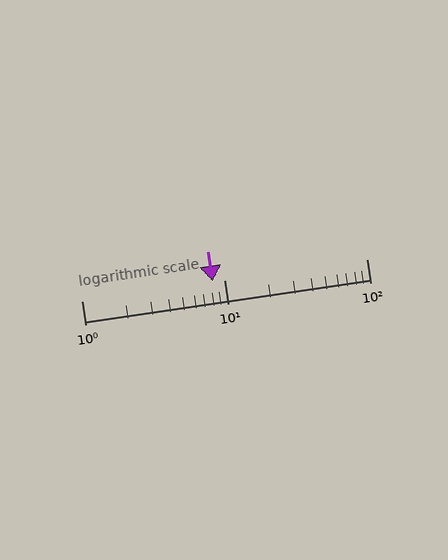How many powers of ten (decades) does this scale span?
The scale spans 2 decades, from 1 to 100.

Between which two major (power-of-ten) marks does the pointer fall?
The pointer is between 1 and 10.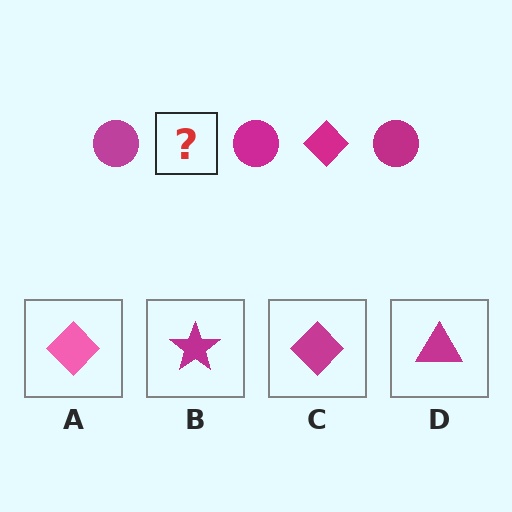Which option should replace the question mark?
Option C.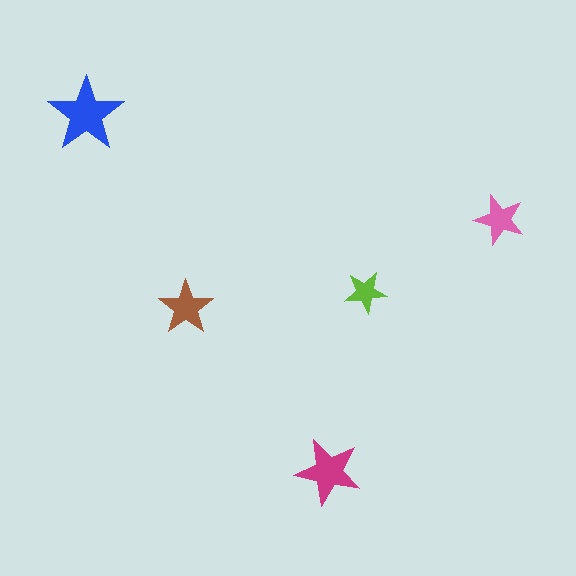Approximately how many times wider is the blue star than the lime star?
About 2 times wider.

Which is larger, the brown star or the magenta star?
The magenta one.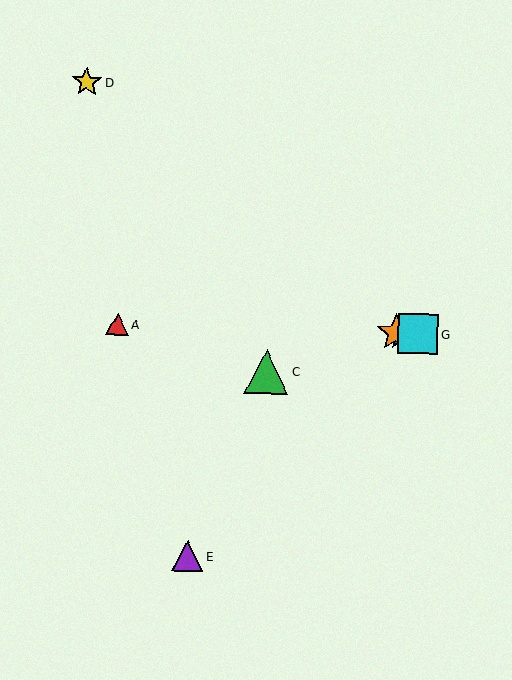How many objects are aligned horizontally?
4 objects (A, B, F, G) are aligned horizontally.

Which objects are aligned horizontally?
Objects A, B, F, G are aligned horizontally.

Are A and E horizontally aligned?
No, A is at y≈324 and E is at y≈555.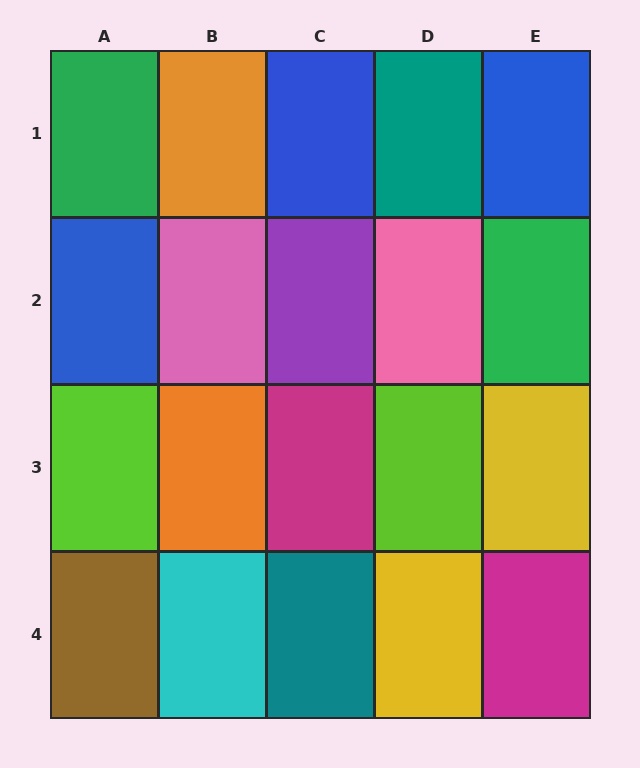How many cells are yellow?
2 cells are yellow.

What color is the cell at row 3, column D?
Lime.